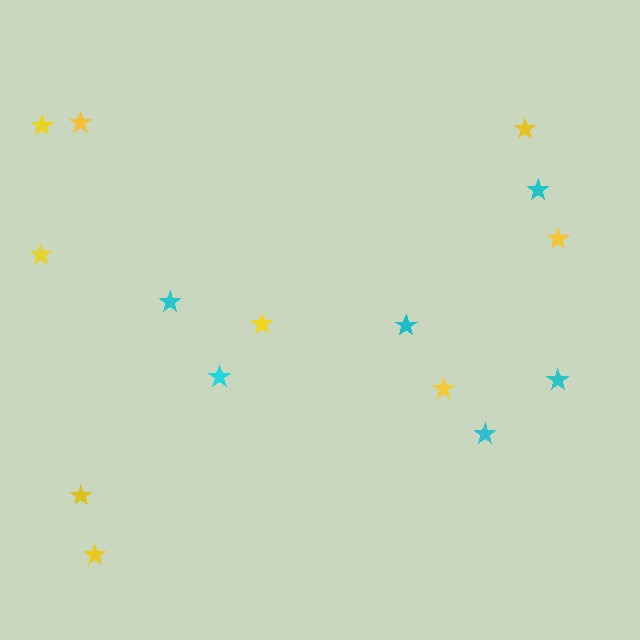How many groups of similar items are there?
There are 2 groups: one group of yellow stars (9) and one group of cyan stars (6).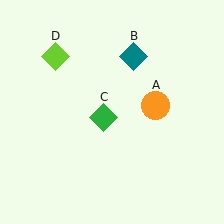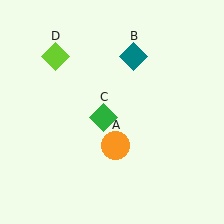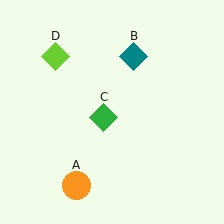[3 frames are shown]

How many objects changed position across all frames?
1 object changed position: orange circle (object A).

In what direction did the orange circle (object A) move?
The orange circle (object A) moved down and to the left.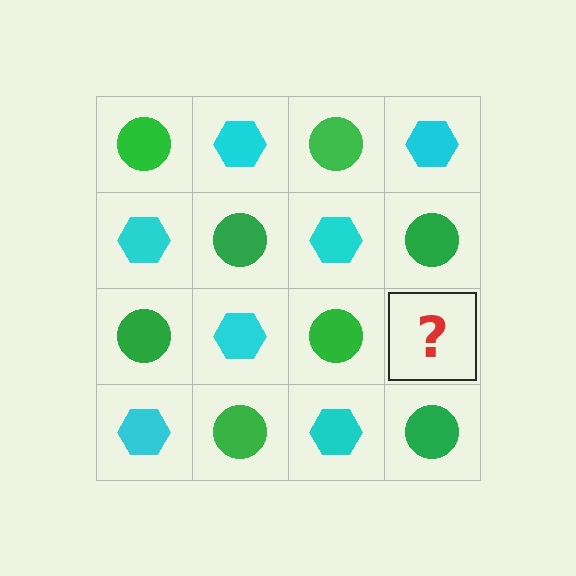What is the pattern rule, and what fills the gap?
The rule is that it alternates green circle and cyan hexagon in a checkerboard pattern. The gap should be filled with a cyan hexagon.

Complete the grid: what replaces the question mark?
The question mark should be replaced with a cyan hexagon.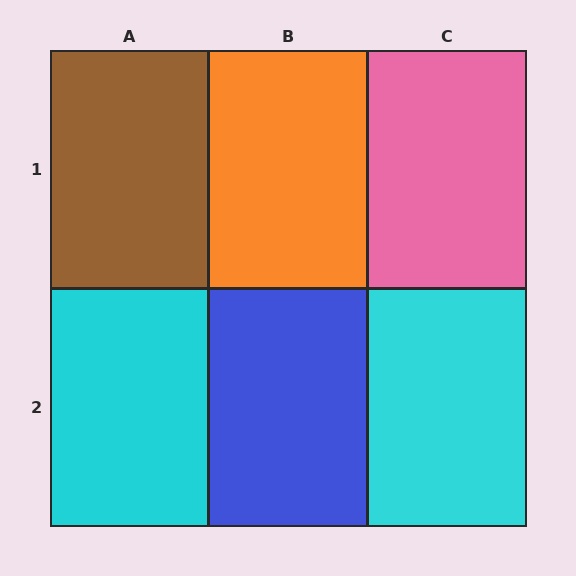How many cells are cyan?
2 cells are cyan.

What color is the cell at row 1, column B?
Orange.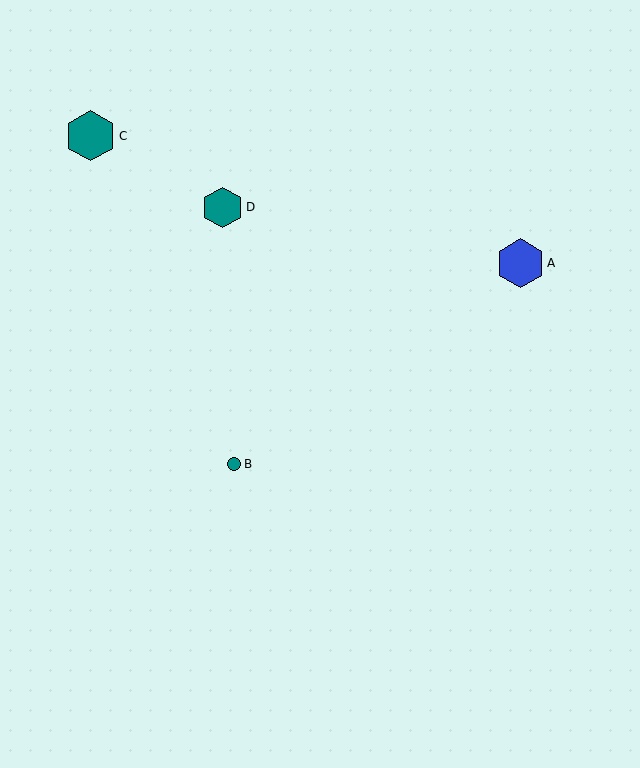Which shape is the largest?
The teal hexagon (labeled C) is the largest.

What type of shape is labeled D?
Shape D is a teal hexagon.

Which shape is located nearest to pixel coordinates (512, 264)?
The blue hexagon (labeled A) at (520, 263) is nearest to that location.